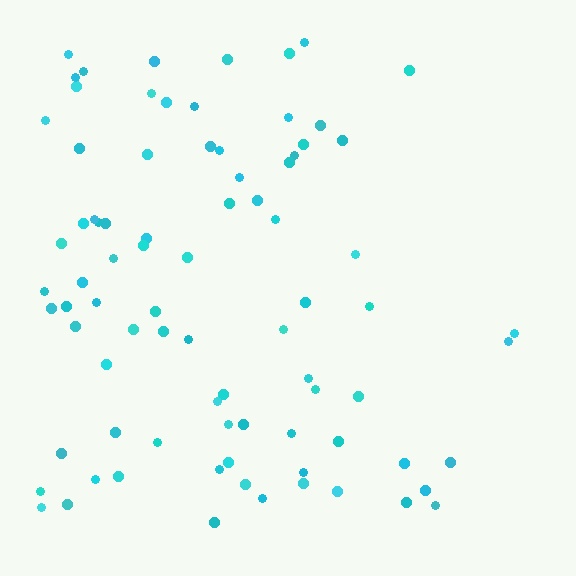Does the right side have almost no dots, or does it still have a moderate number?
Still a moderate number, just noticeably fewer than the left.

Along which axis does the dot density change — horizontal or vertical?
Horizontal.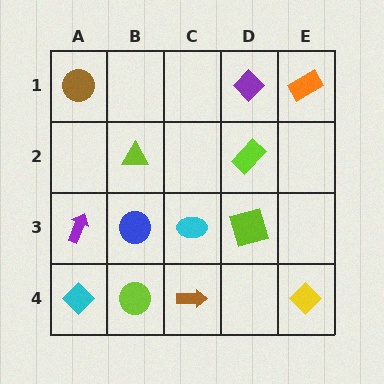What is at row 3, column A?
A purple arrow.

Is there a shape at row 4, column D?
No, that cell is empty.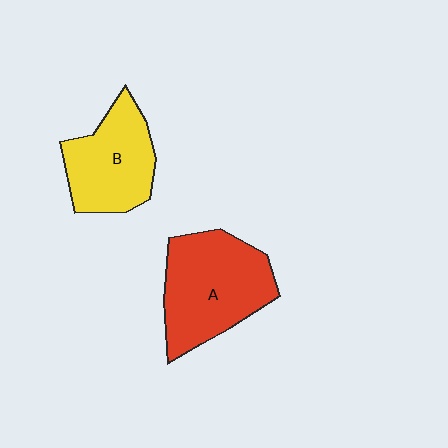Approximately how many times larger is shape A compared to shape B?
Approximately 1.3 times.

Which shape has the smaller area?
Shape B (yellow).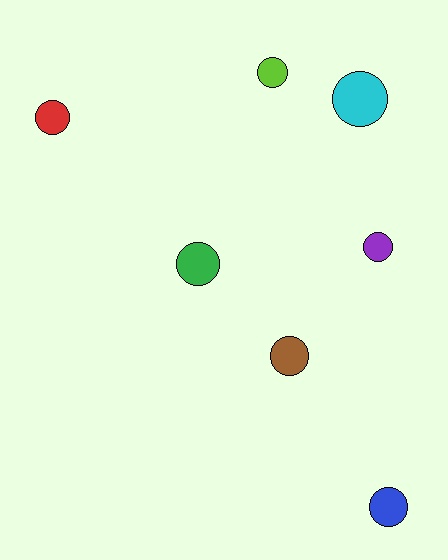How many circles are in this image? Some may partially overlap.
There are 7 circles.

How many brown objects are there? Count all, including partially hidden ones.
There is 1 brown object.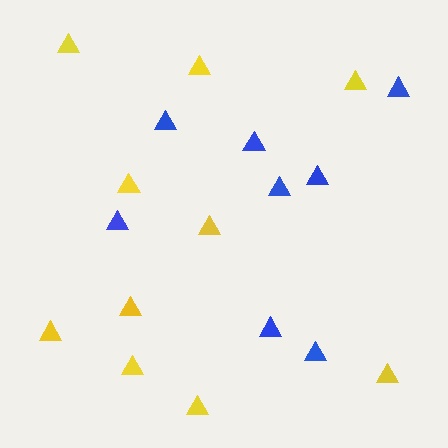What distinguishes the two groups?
There are 2 groups: one group of blue triangles (8) and one group of yellow triangles (10).